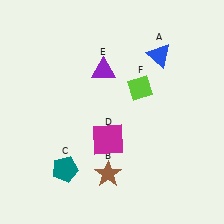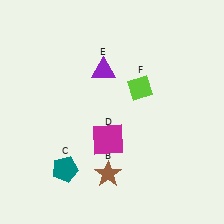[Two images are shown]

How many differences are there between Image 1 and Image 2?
There is 1 difference between the two images.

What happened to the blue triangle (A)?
The blue triangle (A) was removed in Image 2. It was in the top-right area of Image 1.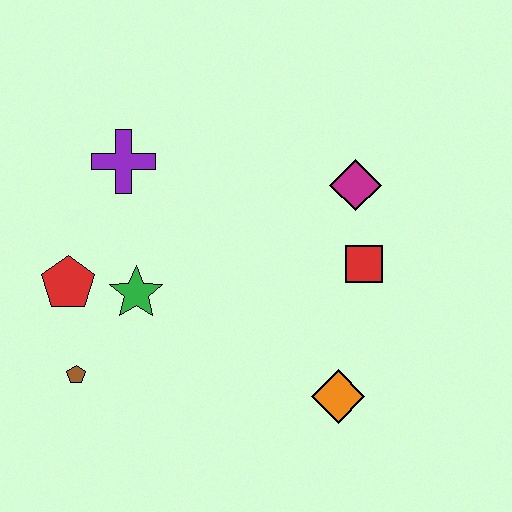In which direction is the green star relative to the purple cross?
The green star is below the purple cross.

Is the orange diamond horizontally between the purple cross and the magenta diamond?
Yes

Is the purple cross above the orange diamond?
Yes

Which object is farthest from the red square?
The brown pentagon is farthest from the red square.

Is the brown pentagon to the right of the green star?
No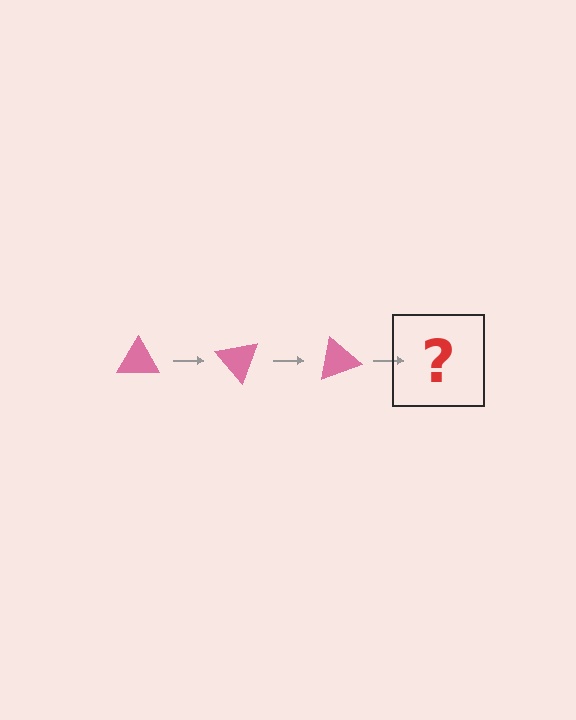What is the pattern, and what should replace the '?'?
The pattern is that the triangle rotates 50 degrees each step. The '?' should be a pink triangle rotated 150 degrees.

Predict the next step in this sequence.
The next step is a pink triangle rotated 150 degrees.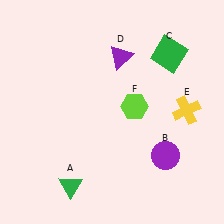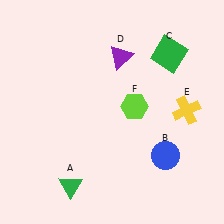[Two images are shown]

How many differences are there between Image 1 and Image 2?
There is 1 difference between the two images.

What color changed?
The circle (B) changed from purple in Image 1 to blue in Image 2.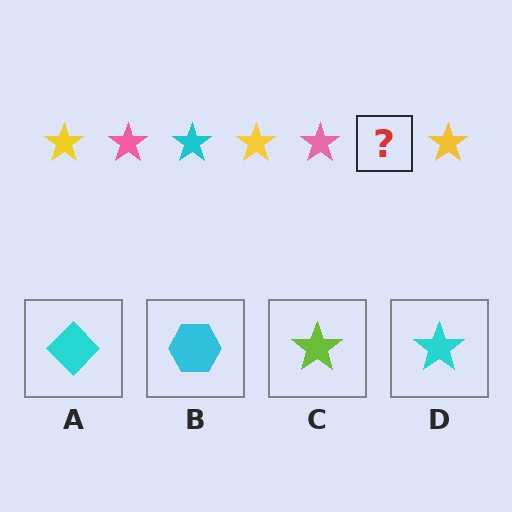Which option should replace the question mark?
Option D.